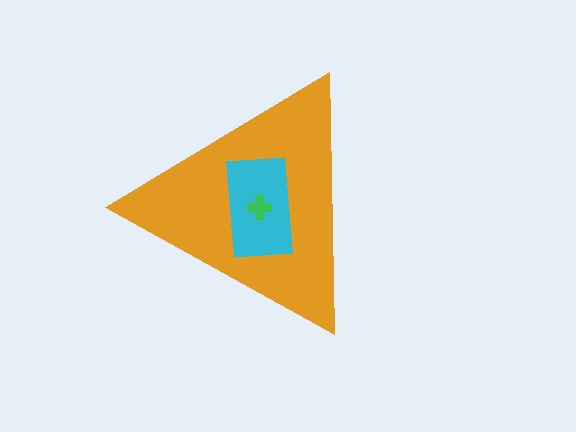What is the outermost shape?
The orange triangle.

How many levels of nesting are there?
3.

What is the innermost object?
The green cross.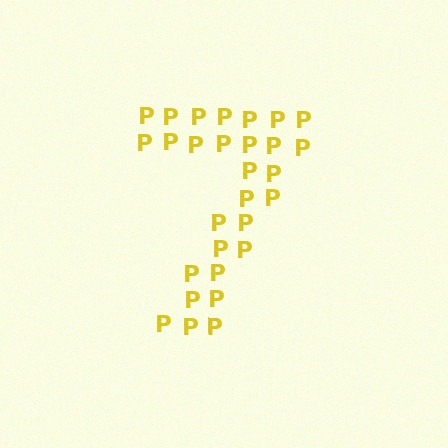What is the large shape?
The large shape is the digit 7.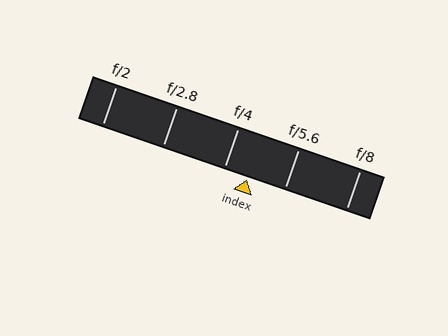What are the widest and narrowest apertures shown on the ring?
The widest aperture shown is f/2 and the narrowest is f/8.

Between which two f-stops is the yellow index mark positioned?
The index mark is between f/4 and f/5.6.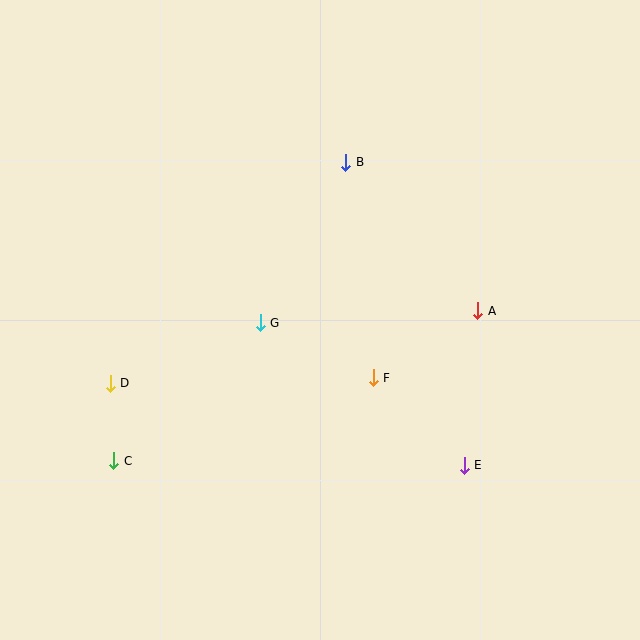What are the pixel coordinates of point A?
Point A is at (478, 311).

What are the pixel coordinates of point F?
Point F is at (373, 378).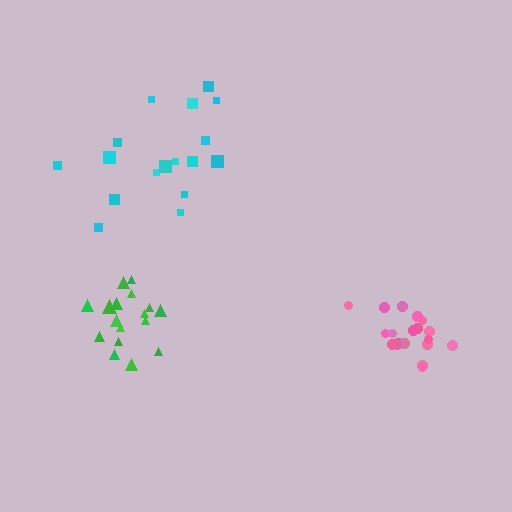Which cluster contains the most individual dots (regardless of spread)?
Pink (19).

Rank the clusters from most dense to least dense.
pink, green, cyan.